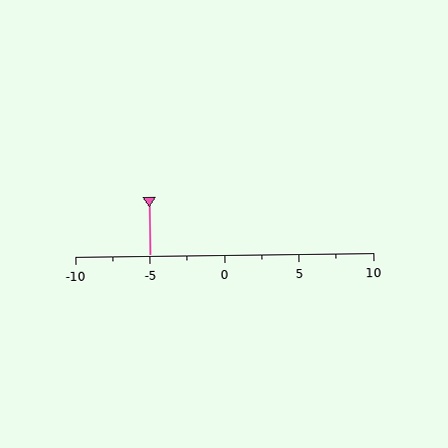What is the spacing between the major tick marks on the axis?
The major ticks are spaced 5 apart.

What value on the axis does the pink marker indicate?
The marker indicates approximately -5.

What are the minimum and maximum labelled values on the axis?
The axis runs from -10 to 10.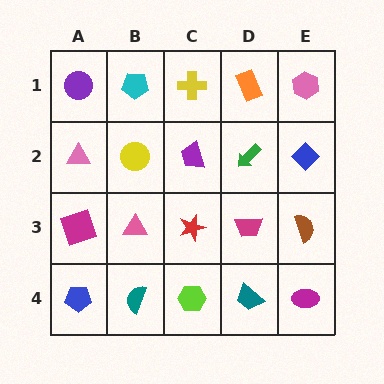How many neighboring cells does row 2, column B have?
4.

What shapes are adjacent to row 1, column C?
A purple trapezoid (row 2, column C), a cyan pentagon (row 1, column B), an orange rectangle (row 1, column D).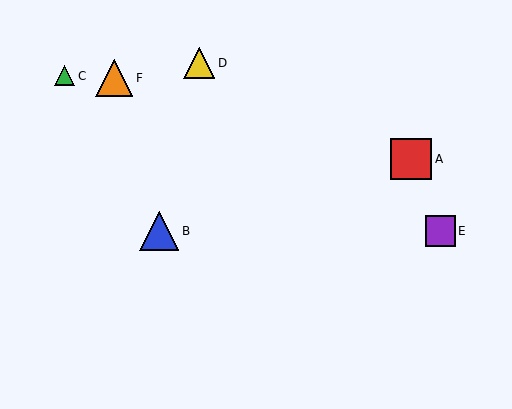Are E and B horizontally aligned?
Yes, both are at y≈231.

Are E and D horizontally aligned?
No, E is at y≈231 and D is at y≈63.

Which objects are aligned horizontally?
Objects B, E are aligned horizontally.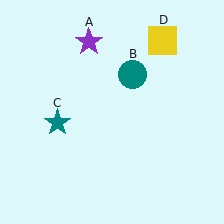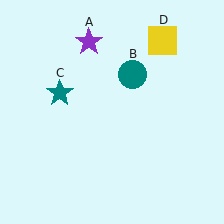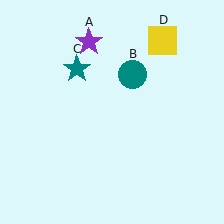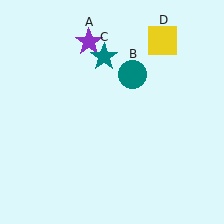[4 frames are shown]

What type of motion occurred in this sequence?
The teal star (object C) rotated clockwise around the center of the scene.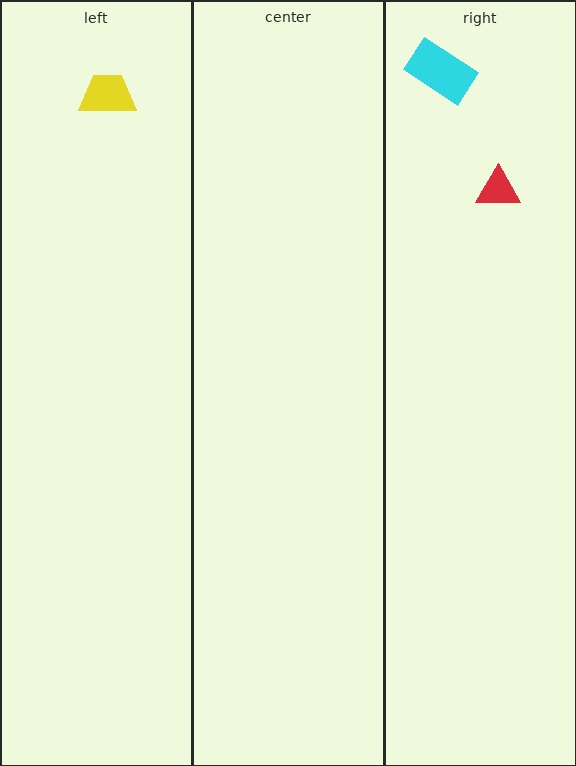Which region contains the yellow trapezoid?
The left region.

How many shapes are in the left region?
1.